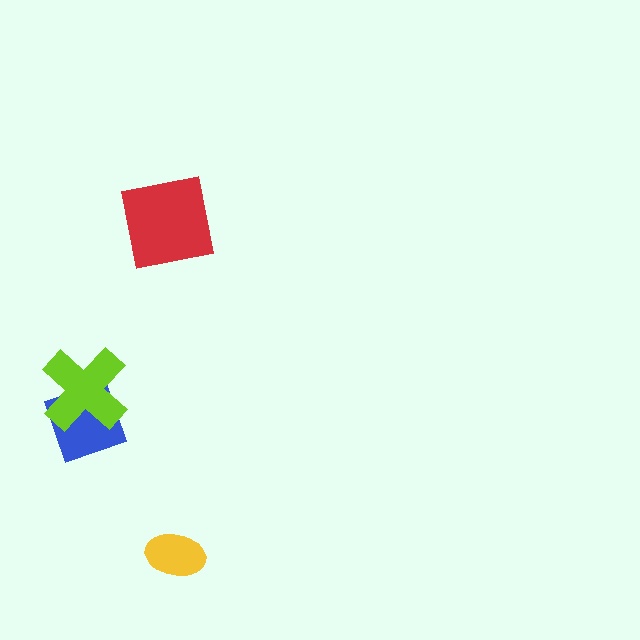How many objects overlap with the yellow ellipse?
0 objects overlap with the yellow ellipse.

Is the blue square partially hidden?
Yes, it is partially covered by another shape.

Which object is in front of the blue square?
The lime cross is in front of the blue square.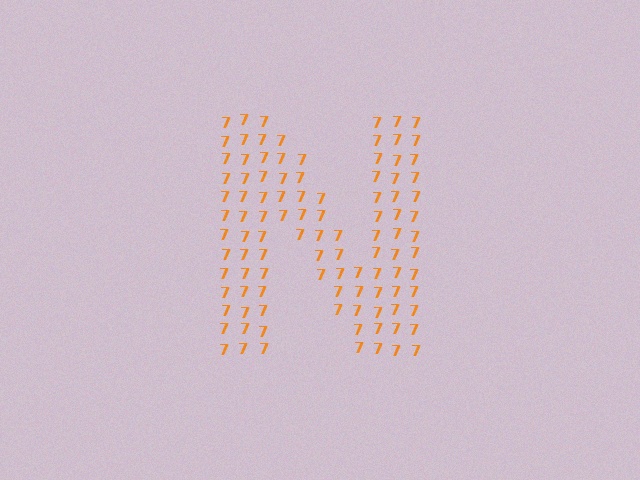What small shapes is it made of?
It is made of small digit 7's.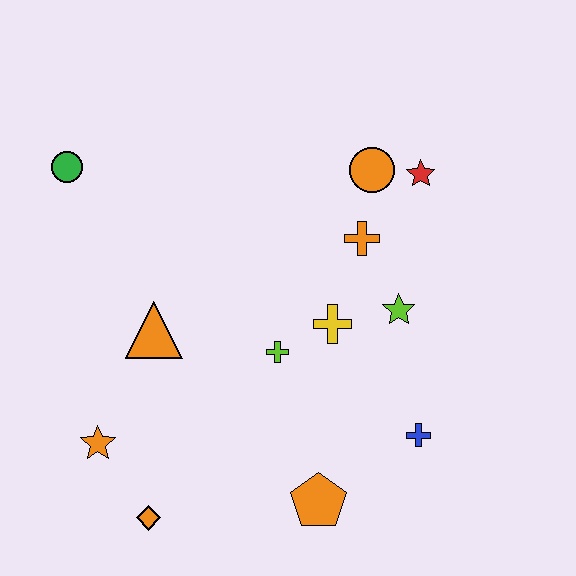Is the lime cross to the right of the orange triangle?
Yes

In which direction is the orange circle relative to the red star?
The orange circle is to the left of the red star.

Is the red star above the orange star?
Yes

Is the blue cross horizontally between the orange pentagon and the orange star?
No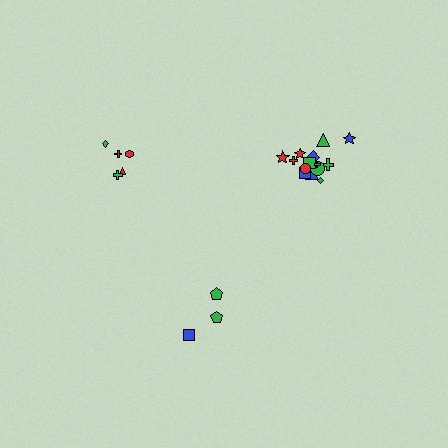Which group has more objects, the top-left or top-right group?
The top-right group.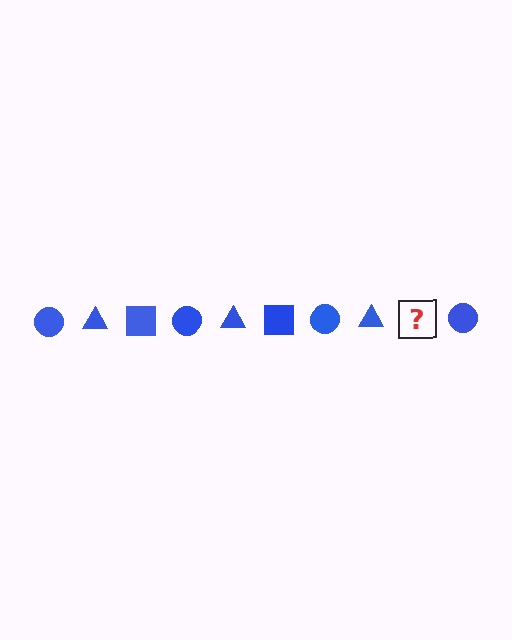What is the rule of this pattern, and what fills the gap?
The rule is that the pattern cycles through circle, triangle, square shapes in blue. The gap should be filled with a blue square.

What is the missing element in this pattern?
The missing element is a blue square.